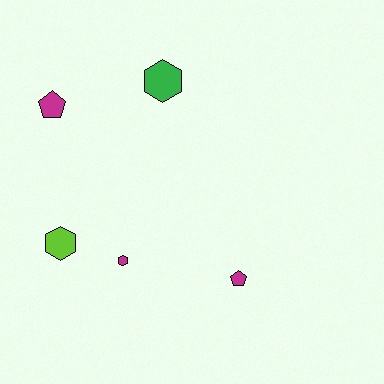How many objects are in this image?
There are 5 objects.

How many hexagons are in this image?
There are 3 hexagons.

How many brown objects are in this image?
There are no brown objects.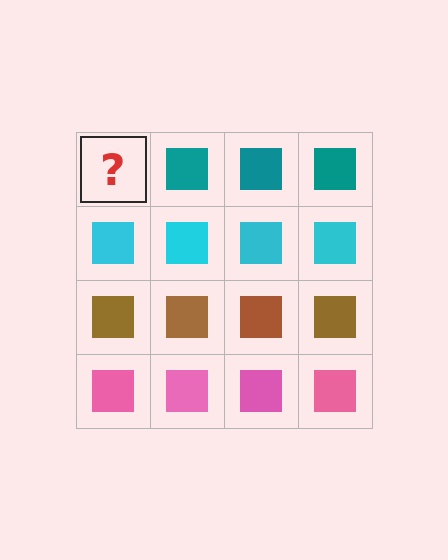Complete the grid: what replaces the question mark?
The question mark should be replaced with a teal square.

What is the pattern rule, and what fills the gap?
The rule is that each row has a consistent color. The gap should be filled with a teal square.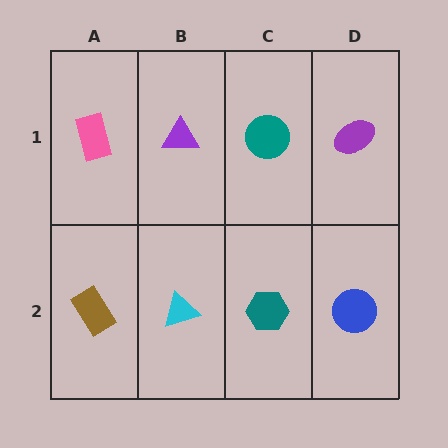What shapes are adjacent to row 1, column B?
A cyan triangle (row 2, column B), a pink rectangle (row 1, column A), a teal circle (row 1, column C).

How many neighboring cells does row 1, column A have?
2.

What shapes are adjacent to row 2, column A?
A pink rectangle (row 1, column A), a cyan triangle (row 2, column B).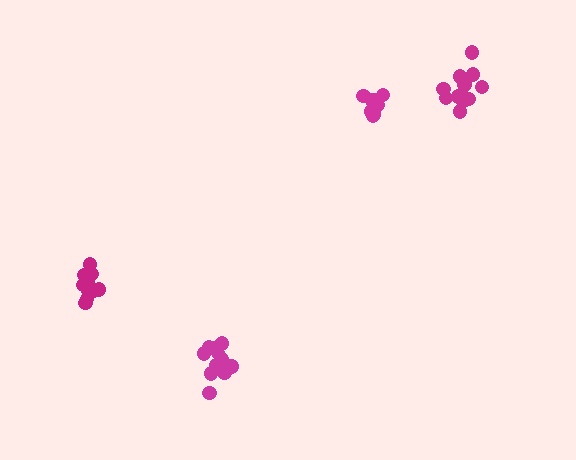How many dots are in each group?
Group 1: 9 dots, Group 2: 12 dots, Group 3: 11 dots, Group 4: 12 dots (44 total).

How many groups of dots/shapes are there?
There are 4 groups.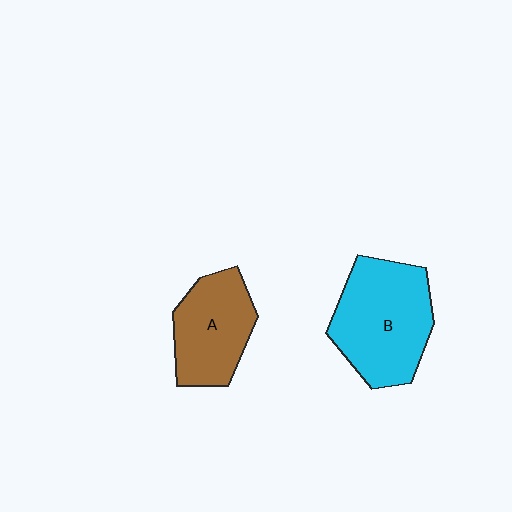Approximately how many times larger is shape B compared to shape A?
Approximately 1.3 times.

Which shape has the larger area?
Shape B (cyan).